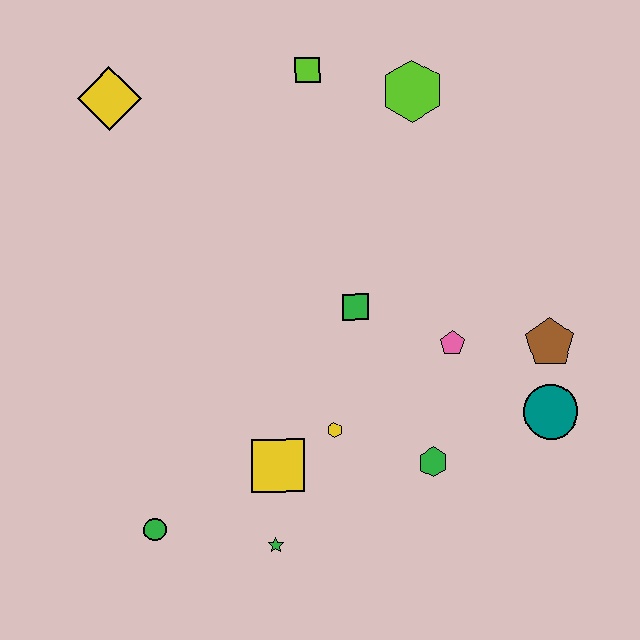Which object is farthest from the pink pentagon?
The yellow diamond is farthest from the pink pentagon.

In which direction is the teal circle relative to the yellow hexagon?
The teal circle is to the right of the yellow hexagon.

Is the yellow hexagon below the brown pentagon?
Yes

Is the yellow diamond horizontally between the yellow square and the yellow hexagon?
No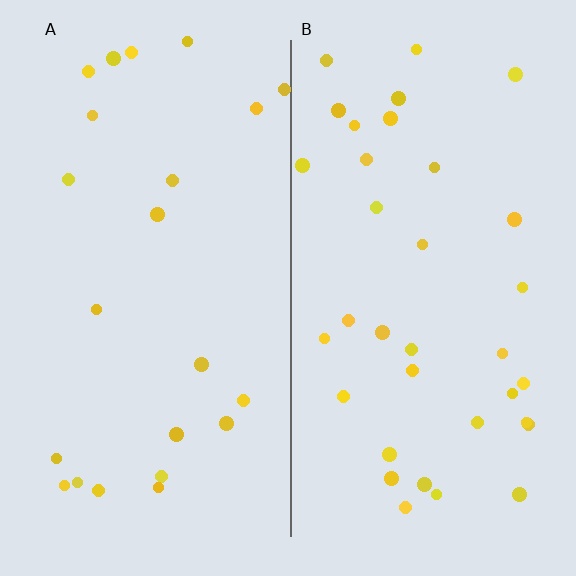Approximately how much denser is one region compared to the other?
Approximately 1.6× — region B over region A.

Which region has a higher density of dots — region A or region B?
B (the right).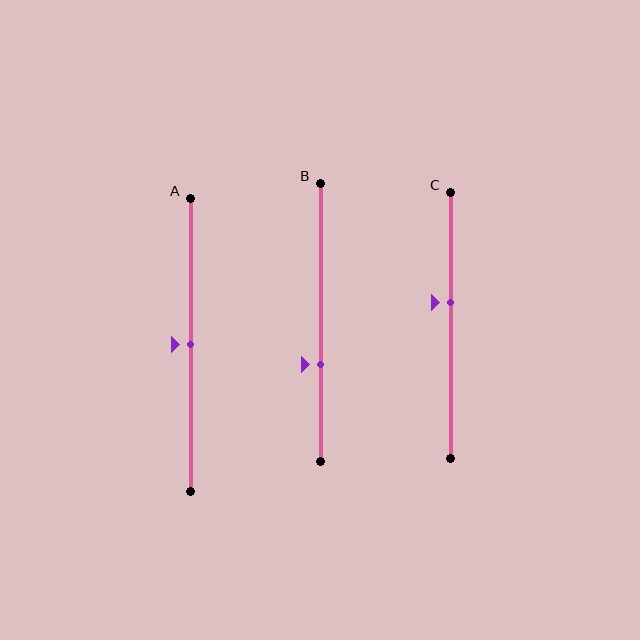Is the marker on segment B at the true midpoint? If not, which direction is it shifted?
No, the marker on segment B is shifted downward by about 15% of the segment length.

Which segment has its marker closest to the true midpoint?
Segment A has its marker closest to the true midpoint.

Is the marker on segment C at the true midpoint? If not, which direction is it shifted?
No, the marker on segment C is shifted upward by about 9% of the segment length.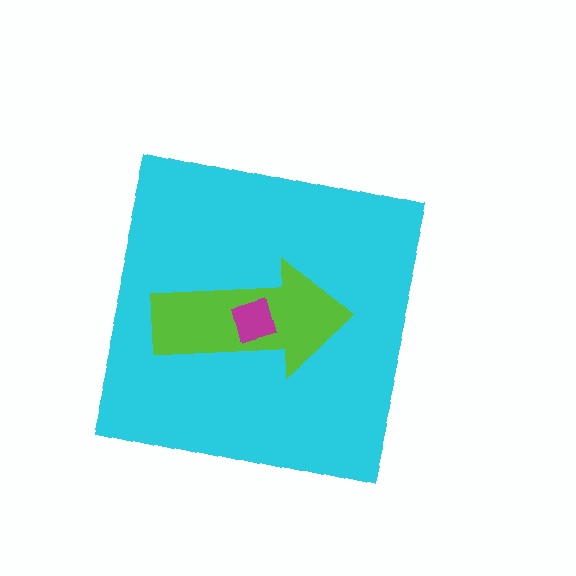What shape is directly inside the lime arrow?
The magenta square.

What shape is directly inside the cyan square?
The lime arrow.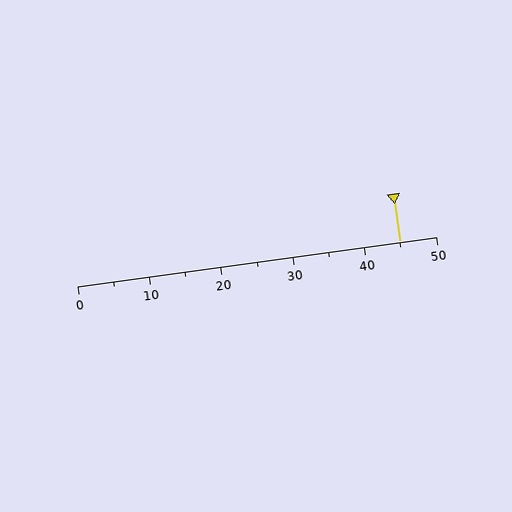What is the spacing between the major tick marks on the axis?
The major ticks are spaced 10 apart.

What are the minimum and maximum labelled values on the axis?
The axis runs from 0 to 50.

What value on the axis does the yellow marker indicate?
The marker indicates approximately 45.